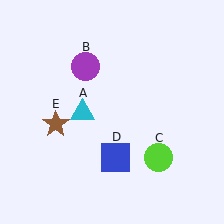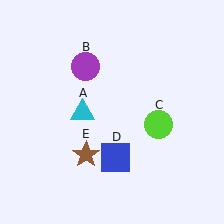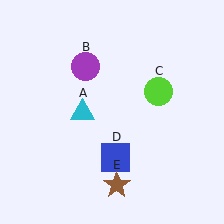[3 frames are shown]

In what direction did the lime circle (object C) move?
The lime circle (object C) moved up.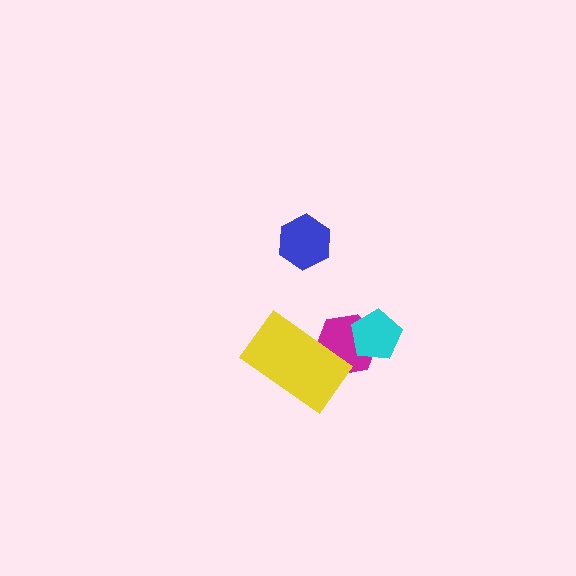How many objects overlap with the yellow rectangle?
1 object overlaps with the yellow rectangle.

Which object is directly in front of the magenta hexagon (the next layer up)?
The yellow rectangle is directly in front of the magenta hexagon.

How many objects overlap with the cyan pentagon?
1 object overlaps with the cyan pentagon.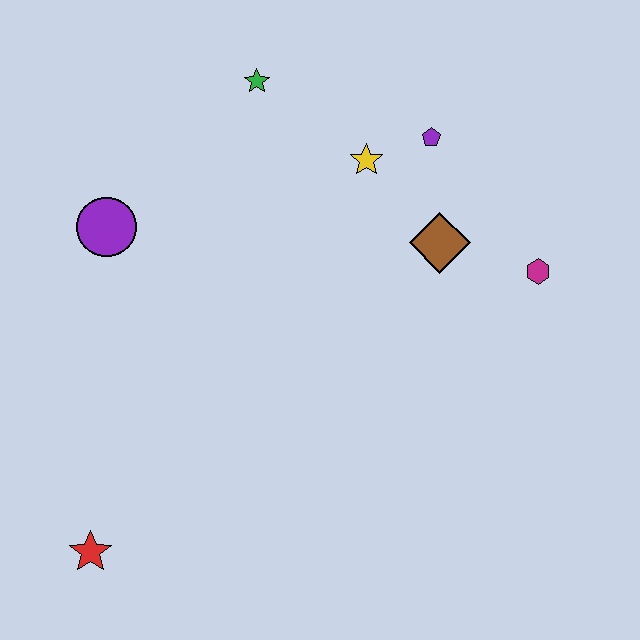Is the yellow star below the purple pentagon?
Yes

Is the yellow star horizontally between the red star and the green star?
No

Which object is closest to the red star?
The purple circle is closest to the red star.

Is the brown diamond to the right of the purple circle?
Yes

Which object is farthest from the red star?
The purple pentagon is farthest from the red star.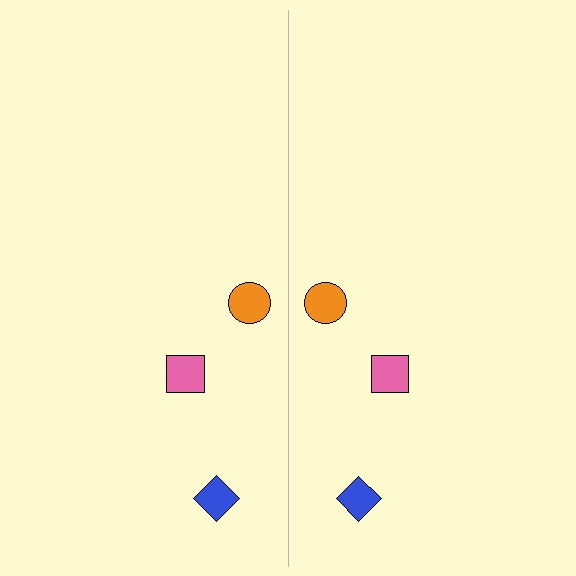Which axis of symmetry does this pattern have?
The pattern has a vertical axis of symmetry running through the center of the image.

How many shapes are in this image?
There are 6 shapes in this image.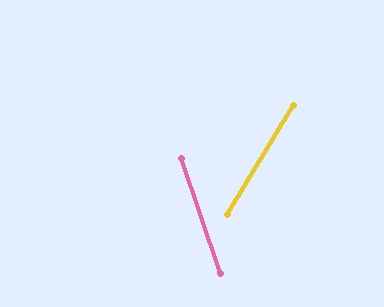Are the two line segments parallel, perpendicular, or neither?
Neither parallel nor perpendicular — they differ by about 49°.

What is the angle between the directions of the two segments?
Approximately 49 degrees.